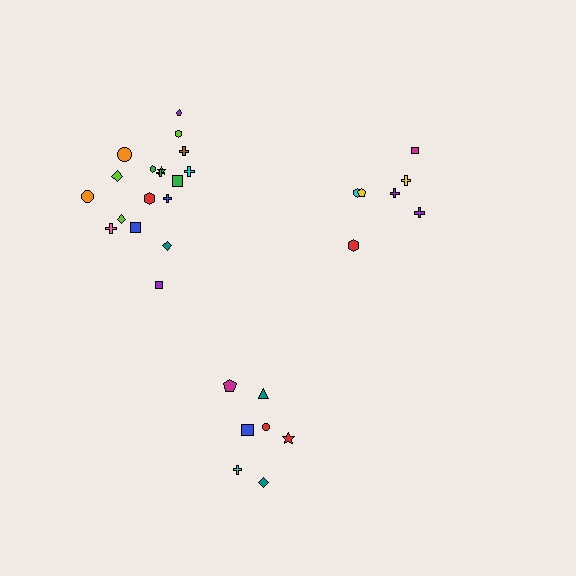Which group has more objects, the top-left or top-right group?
The top-left group.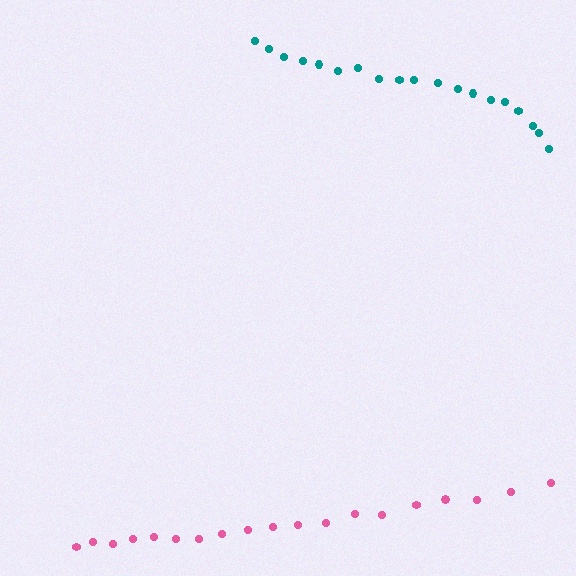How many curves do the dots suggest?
There are 2 distinct paths.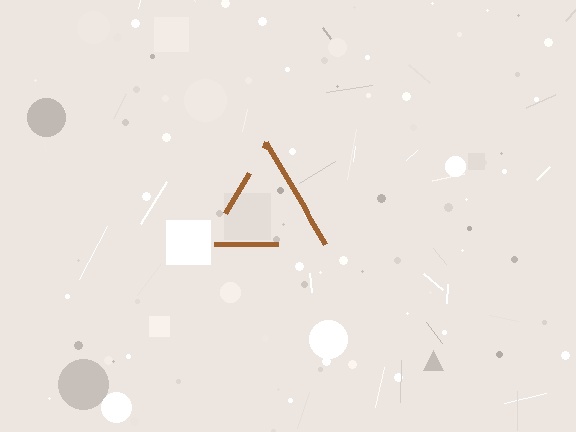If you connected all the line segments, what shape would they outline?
They would outline a triangle.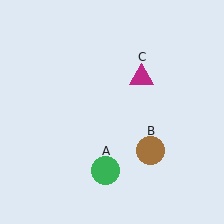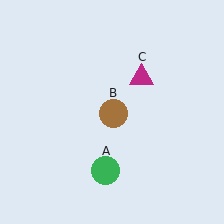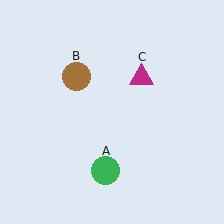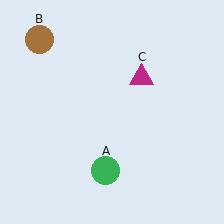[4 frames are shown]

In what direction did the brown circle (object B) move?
The brown circle (object B) moved up and to the left.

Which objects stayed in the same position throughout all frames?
Green circle (object A) and magenta triangle (object C) remained stationary.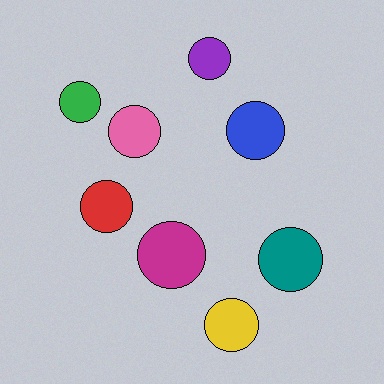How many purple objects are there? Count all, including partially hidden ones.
There is 1 purple object.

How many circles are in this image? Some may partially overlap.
There are 8 circles.